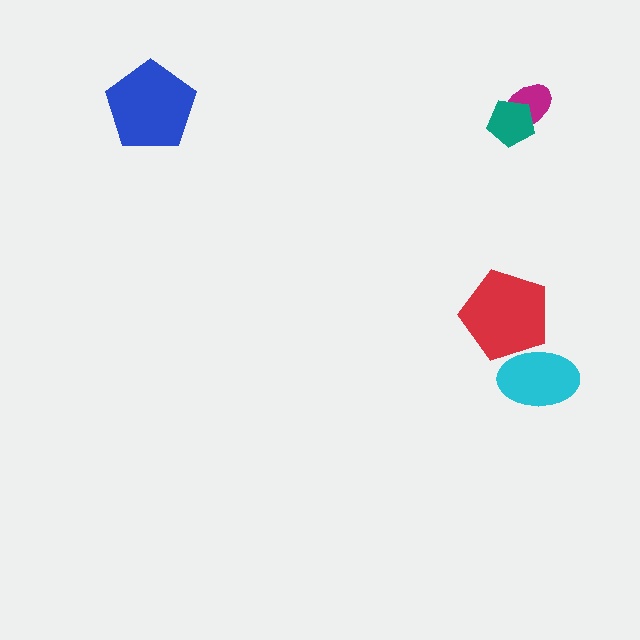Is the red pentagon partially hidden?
Yes, it is partially covered by another shape.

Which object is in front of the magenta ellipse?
The teal pentagon is in front of the magenta ellipse.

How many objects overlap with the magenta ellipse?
1 object overlaps with the magenta ellipse.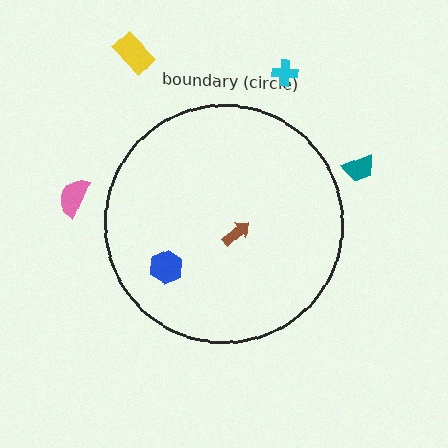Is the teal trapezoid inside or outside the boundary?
Outside.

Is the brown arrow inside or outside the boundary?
Inside.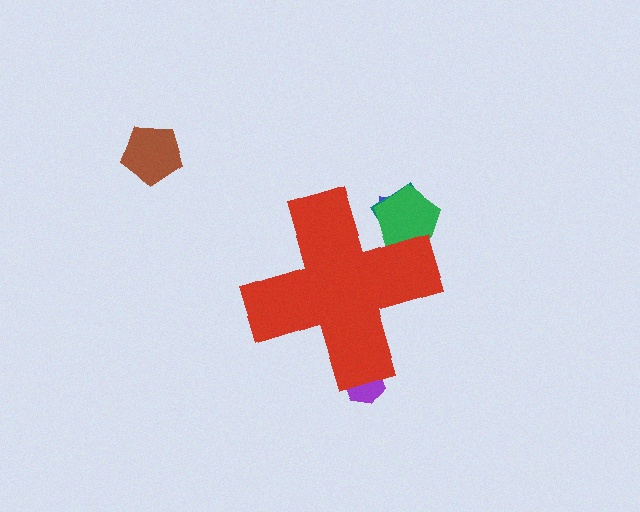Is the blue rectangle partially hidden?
Yes, the blue rectangle is partially hidden behind the red cross.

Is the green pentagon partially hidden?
Yes, the green pentagon is partially hidden behind the red cross.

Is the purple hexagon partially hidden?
Yes, the purple hexagon is partially hidden behind the red cross.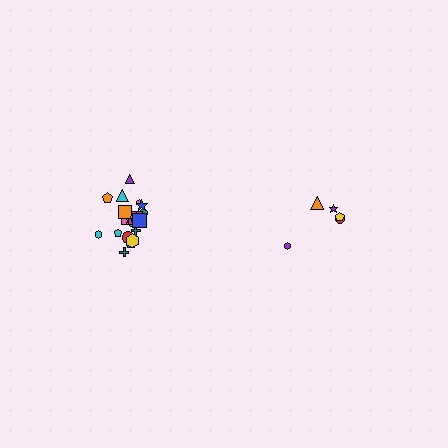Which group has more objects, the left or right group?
The left group.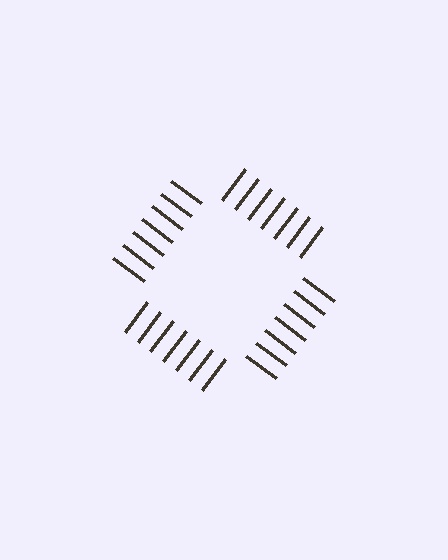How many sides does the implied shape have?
4 sides — the line-ends trace a square.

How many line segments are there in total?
28 — 7 along each of the 4 edges.